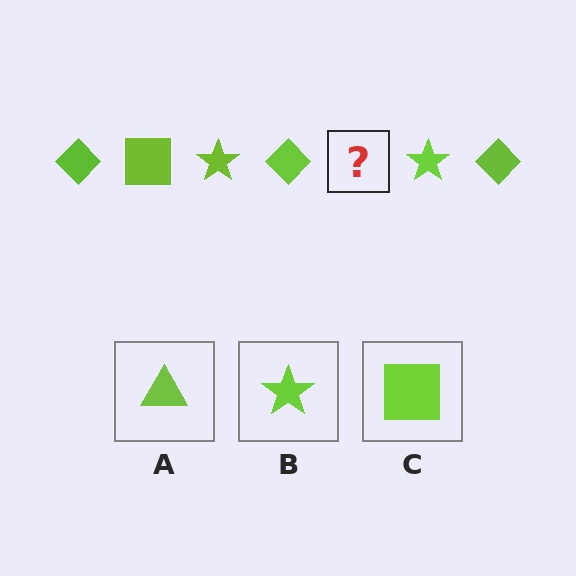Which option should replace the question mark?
Option C.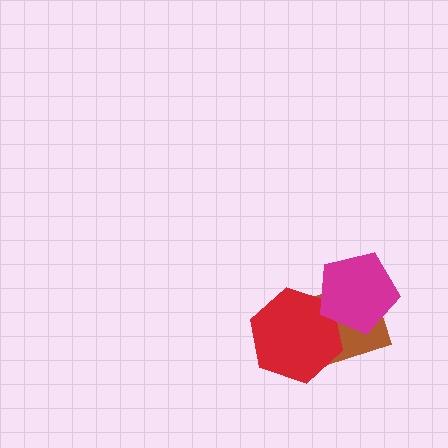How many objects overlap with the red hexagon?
2 objects overlap with the red hexagon.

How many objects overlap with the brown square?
2 objects overlap with the brown square.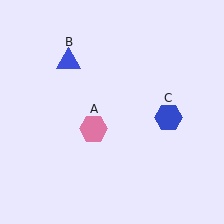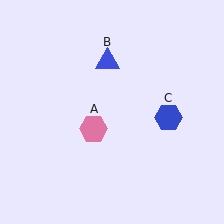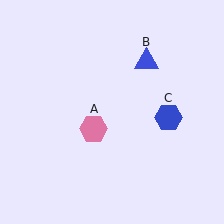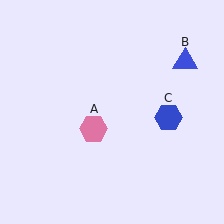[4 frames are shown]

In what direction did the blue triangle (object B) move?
The blue triangle (object B) moved right.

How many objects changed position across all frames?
1 object changed position: blue triangle (object B).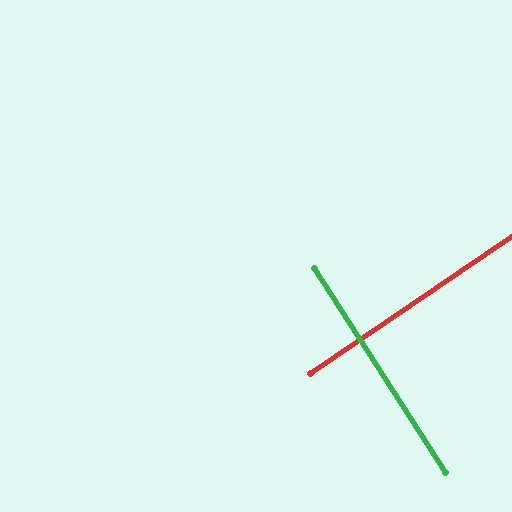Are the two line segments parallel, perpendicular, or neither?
Perpendicular — they meet at approximately 89°.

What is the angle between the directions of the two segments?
Approximately 89 degrees.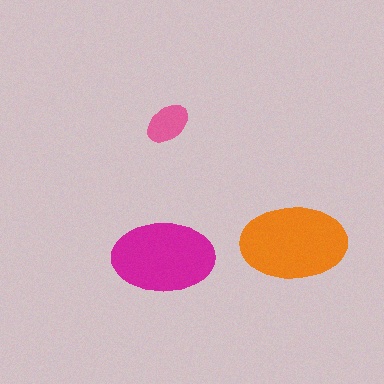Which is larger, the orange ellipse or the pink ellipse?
The orange one.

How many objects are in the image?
There are 3 objects in the image.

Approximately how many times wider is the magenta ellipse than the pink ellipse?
About 2.5 times wider.